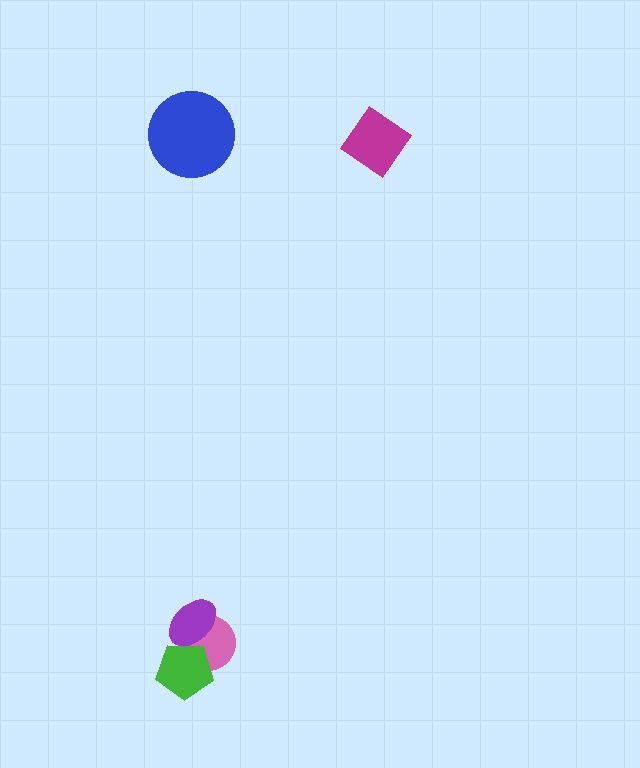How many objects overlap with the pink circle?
2 objects overlap with the pink circle.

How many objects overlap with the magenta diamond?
0 objects overlap with the magenta diamond.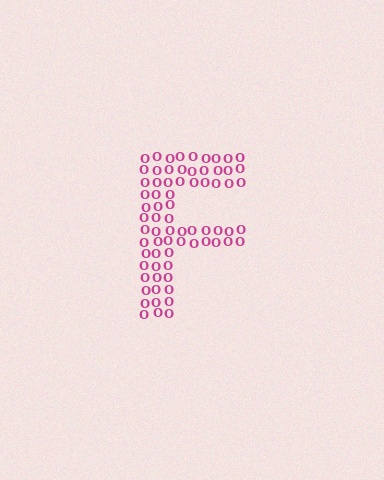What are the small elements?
The small elements are letter O's.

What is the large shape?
The large shape is the letter F.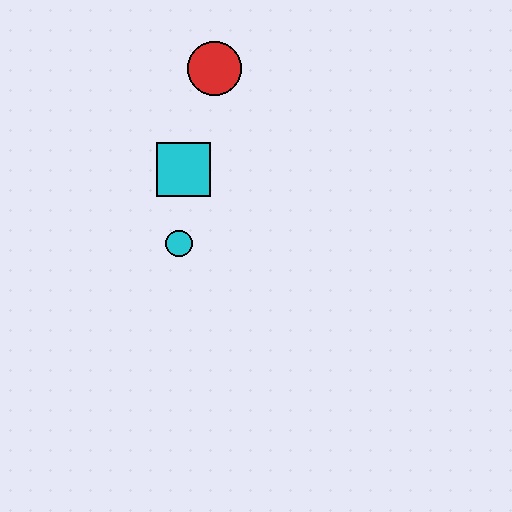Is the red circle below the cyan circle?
No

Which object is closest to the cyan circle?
The cyan square is closest to the cyan circle.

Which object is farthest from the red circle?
The cyan circle is farthest from the red circle.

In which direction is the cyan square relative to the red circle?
The cyan square is below the red circle.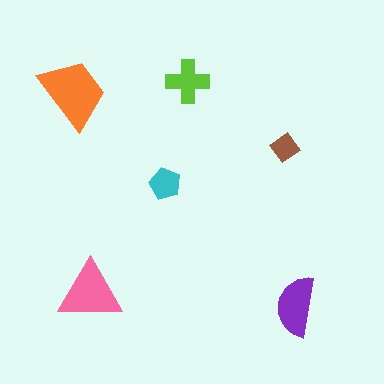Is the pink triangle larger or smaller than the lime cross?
Larger.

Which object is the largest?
The orange trapezoid.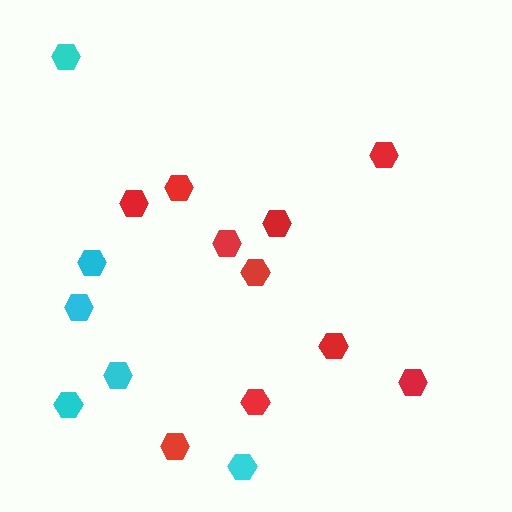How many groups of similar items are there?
There are 2 groups: one group of red hexagons (10) and one group of cyan hexagons (6).